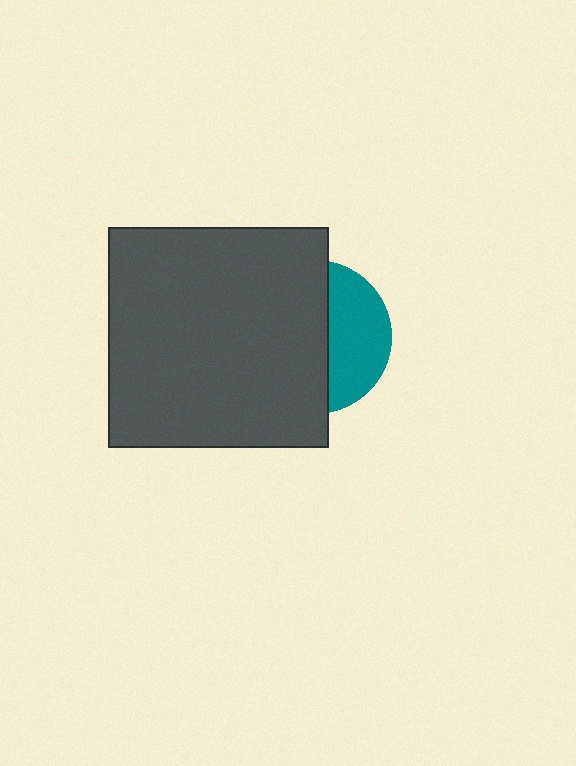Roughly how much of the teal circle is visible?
A small part of it is visible (roughly 38%).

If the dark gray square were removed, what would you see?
You would see the complete teal circle.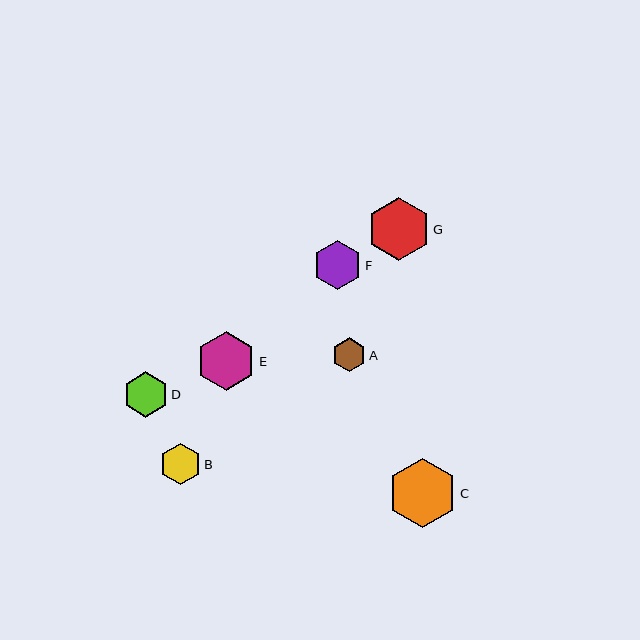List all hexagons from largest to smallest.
From largest to smallest: C, G, E, F, D, B, A.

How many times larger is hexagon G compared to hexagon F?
Hexagon G is approximately 1.3 times the size of hexagon F.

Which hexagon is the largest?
Hexagon C is the largest with a size of approximately 69 pixels.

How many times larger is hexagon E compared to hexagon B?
Hexagon E is approximately 1.4 times the size of hexagon B.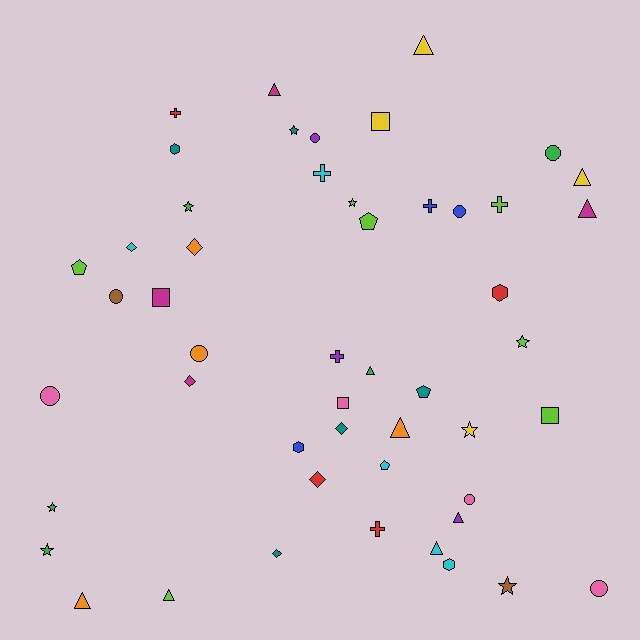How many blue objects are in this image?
There are 3 blue objects.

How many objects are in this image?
There are 50 objects.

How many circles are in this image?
There are 8 circles.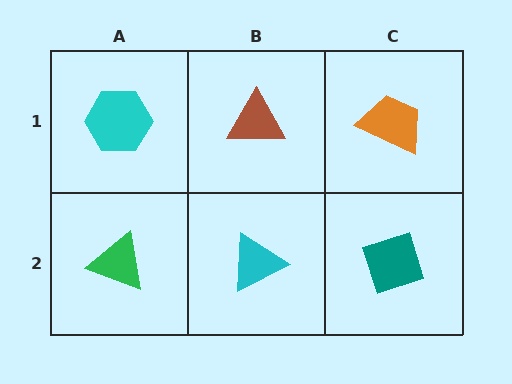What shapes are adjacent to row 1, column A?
A green triangle (row 2, column A), a brown triangle (row 1, column B).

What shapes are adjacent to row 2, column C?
An orange trapezoid (row 1, column C), a cyan triangle (row 2, column B).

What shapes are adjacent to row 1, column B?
A cyan triangle (row 2, column B), a cyan hexagon (row 1, column A), an orange trapezoid (row 1, column C).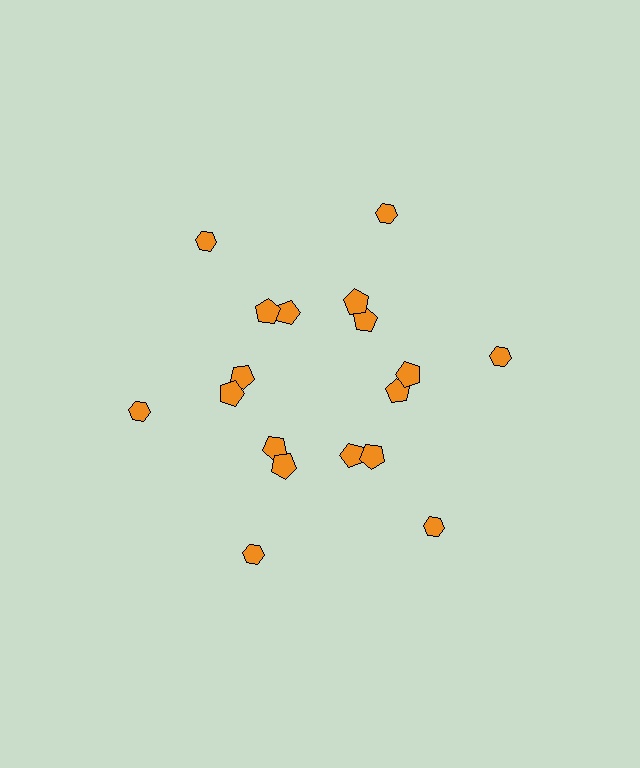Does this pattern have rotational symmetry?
Yes, this pattern has 6-fold rotational symmetry. It looks the same after rotating 60 degrees around the center.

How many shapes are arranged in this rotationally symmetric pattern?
There are 18 shapes, arranged in 6 groups of 3.